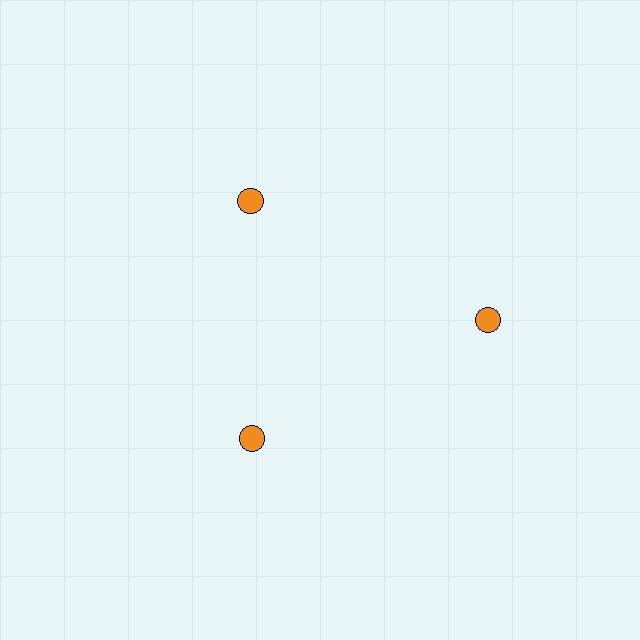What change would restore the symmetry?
The symmetry would be restored by moving it inward, back onto the ring so that all 3 circles sit at equal angles and equal distance from the center.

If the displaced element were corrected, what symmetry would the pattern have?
It would have 3-fold rotational symmetry — the pattern would map onto itself every 120 degrees.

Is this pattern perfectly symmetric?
No. The 3 orange circles are arranged in a ring, but one element near the 3 o'clock position is pushed outward from the center, breaking the 3-fold rotational symmetry.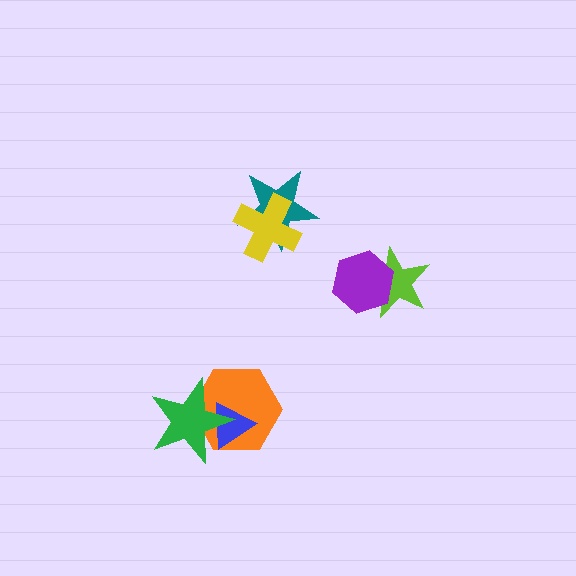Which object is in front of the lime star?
The purple hexagon is in front of the lime star.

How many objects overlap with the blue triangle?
2 objects overlap with the blue triangle.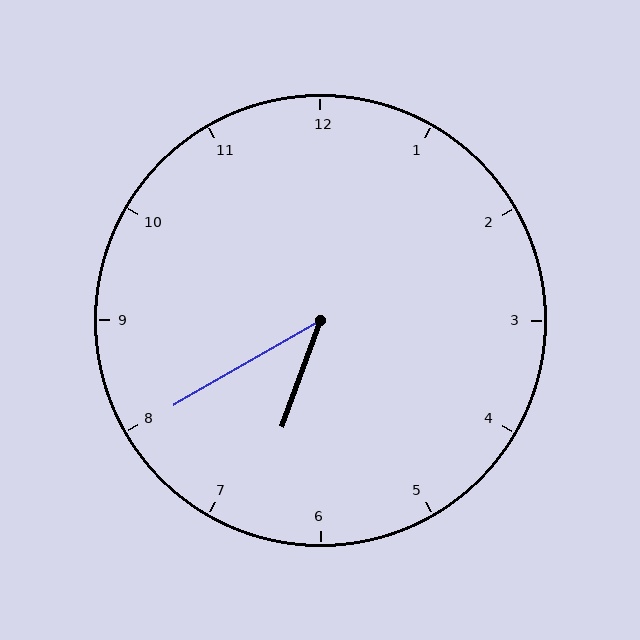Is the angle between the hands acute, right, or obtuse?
It is acute.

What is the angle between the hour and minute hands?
Approximately 40 degrees.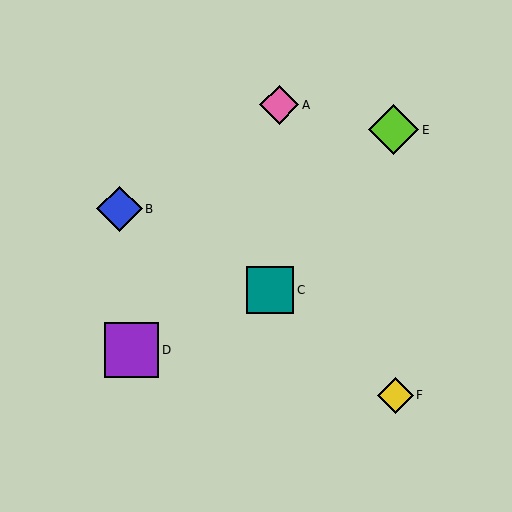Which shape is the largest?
The purple square (labeled D) is the largest.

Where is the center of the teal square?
The center of the teal square is at (270, 290).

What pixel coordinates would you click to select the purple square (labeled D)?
Click at (132, 350) to select the purple square D.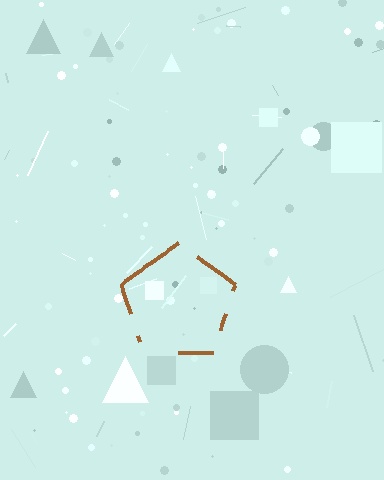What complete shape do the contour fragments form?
The contour fragments form a pentagon.